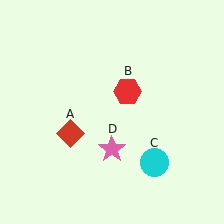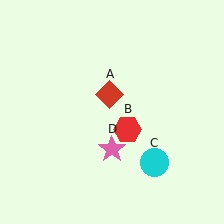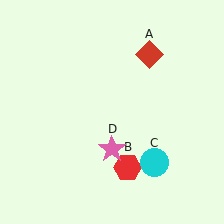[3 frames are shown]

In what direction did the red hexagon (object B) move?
The red hexagon (object B) moved down.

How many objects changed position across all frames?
2 objects changed position: red diamond (object A), red hexagon (object B).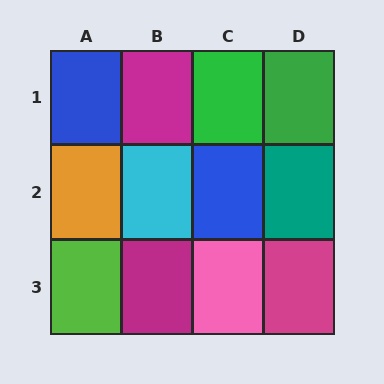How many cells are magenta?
3 cells are magenta.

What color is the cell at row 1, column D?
Green.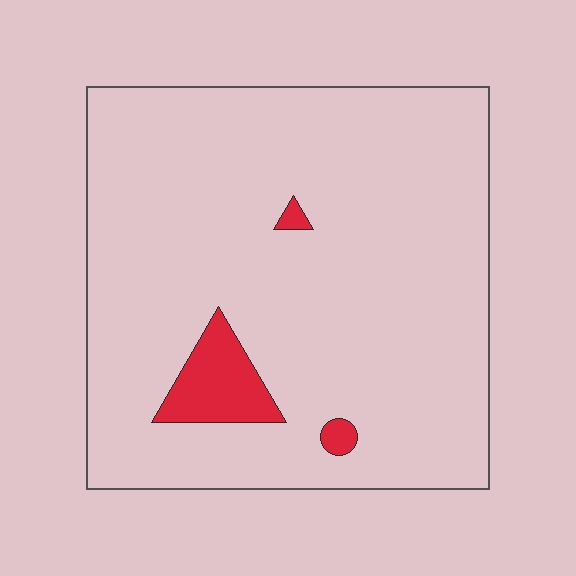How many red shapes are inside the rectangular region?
3.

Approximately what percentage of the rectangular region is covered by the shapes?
Approximately 5%.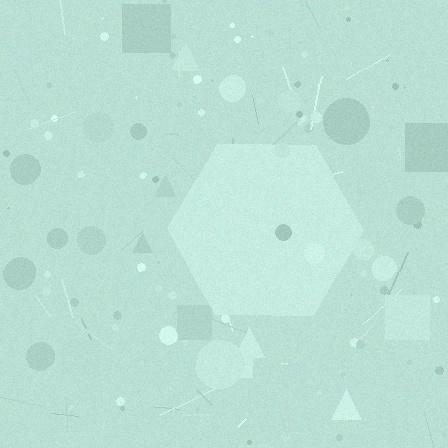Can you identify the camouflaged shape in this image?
The camouflaged shape is a hexagon.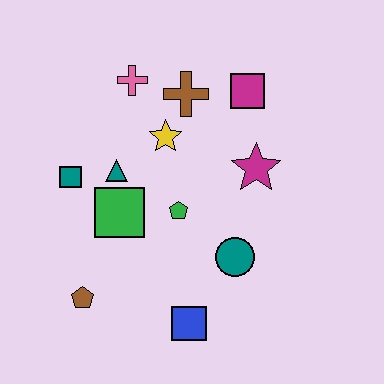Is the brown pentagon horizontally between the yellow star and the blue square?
No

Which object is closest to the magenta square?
The brown cross is closest to the magenta square.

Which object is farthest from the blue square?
The pink cross is farthest from the blue square.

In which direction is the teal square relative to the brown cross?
The teal square is to the left of the brown cross.